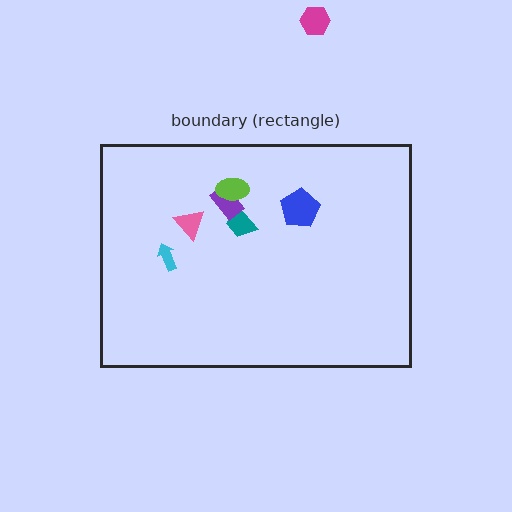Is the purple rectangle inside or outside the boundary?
Inside.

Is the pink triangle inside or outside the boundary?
Inside.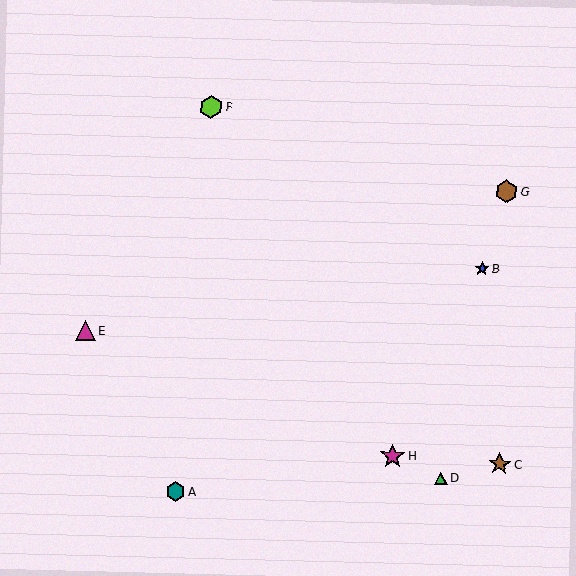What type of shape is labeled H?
Shape H is a magenta star.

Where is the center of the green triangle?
The center of the green triangle is at (441, 478).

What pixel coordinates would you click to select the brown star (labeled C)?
Click at (499, 464) to select the brown star C.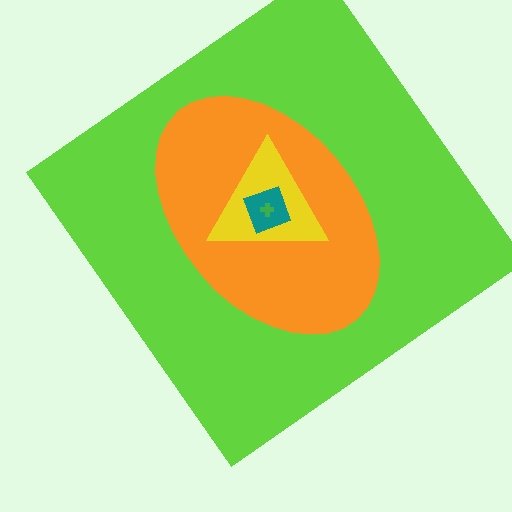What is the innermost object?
The green cross.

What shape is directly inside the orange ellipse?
The yellow triangle.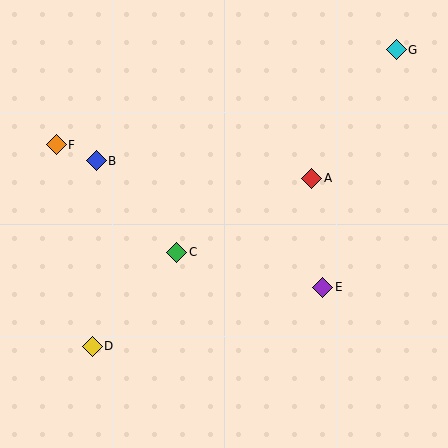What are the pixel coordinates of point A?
Point A is at (312, 178).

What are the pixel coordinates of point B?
Point B is at (96, 161).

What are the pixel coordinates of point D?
Point D is at (92, 346).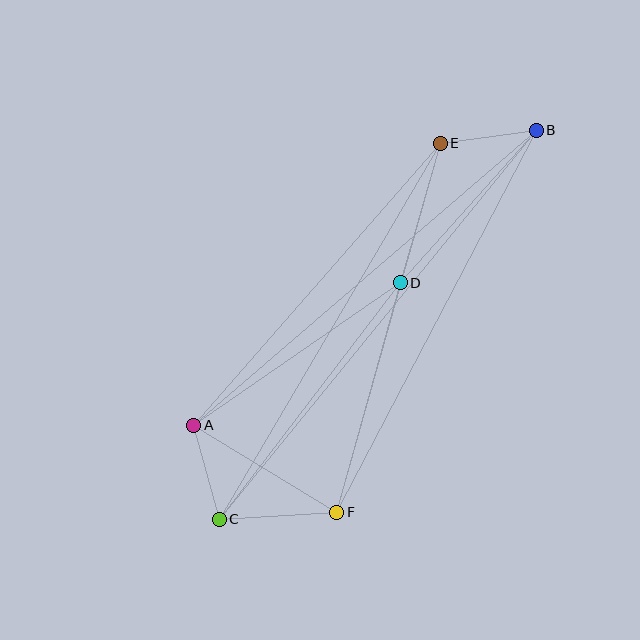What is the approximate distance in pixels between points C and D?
The distance between C and D is approximately 298 pixels.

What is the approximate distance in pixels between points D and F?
The distance between D and F is approximately 238 pixels.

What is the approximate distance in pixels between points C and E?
The distance between C and E is approximately 436 pixels.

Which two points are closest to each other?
Points B and E are closest to each other.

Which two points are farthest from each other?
Points B and C are farthest from each other.